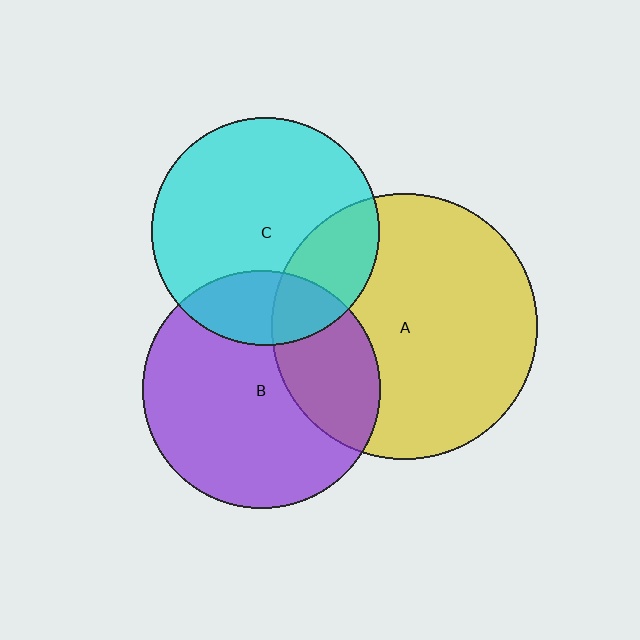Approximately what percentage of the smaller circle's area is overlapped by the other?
Approximately 25%.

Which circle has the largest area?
Circle A (yellow).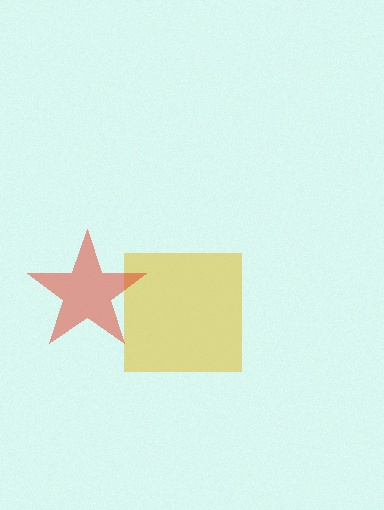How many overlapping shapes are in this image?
There are 2 overlapping shapes in the image.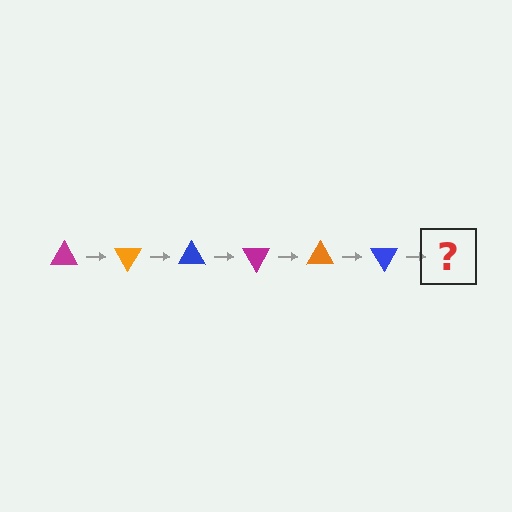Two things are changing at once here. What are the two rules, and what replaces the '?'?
The two rules are that it rotates 60 degrees each step and the color cycles through magenta, orange, and blue. The '?' should be a magenta triangle, rotated 360 degrees from the start.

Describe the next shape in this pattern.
It should be a magenta triangle, rotated 360 degrees from the start.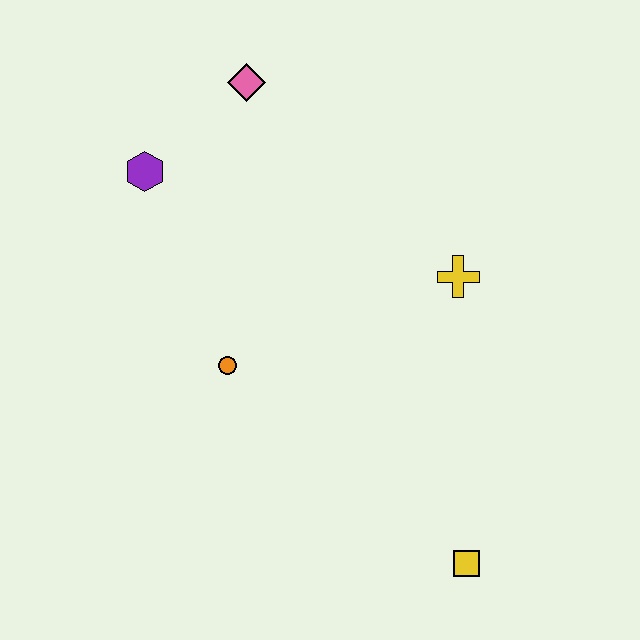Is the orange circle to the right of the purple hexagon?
Yes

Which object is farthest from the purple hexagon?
The yellow square is farthest from the purple hexagon.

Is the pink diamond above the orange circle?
Yes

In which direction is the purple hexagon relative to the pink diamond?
The purple hexagon is to the left of the pink diamond.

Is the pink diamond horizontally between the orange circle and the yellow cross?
Yes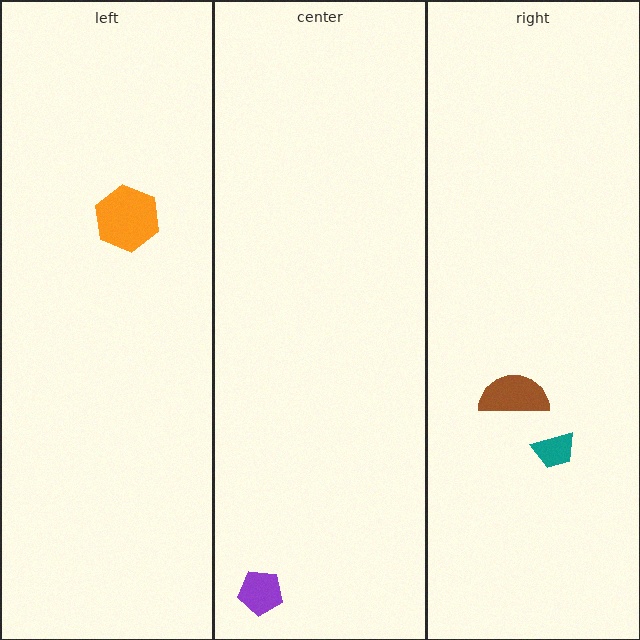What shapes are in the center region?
The purple pentagon.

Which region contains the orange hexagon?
The left region.